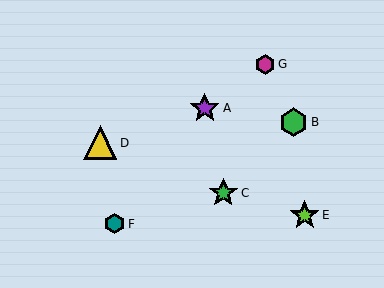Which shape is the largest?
The yellow triangle (labeled D) is the largest.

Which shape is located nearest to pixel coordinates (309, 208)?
The lime star (labeled E) at (305, 215) is nearest to that location.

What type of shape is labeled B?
Shape B is a green hexagon.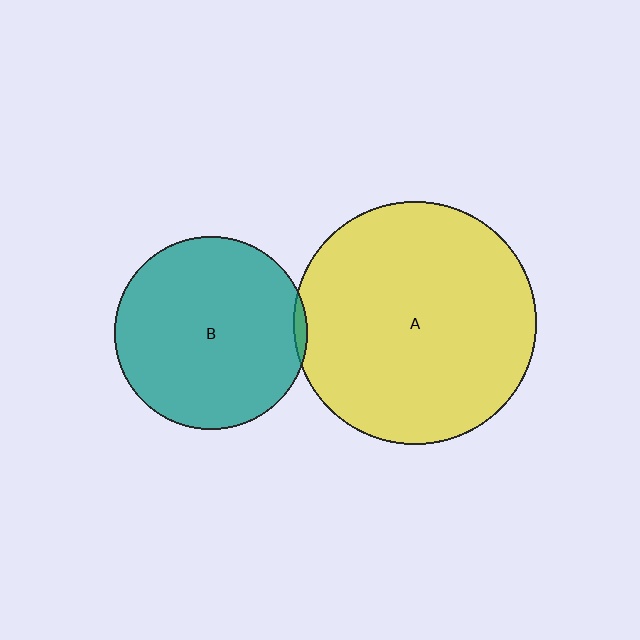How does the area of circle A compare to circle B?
Approximately 1.6 times.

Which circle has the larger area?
Circle A (yellow).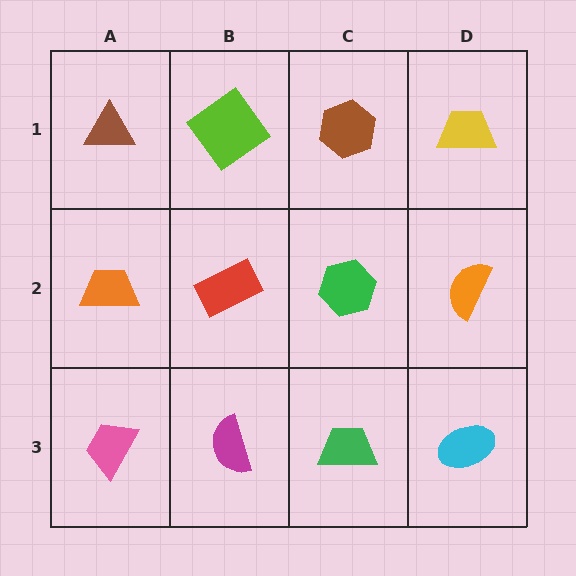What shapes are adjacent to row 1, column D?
An orange semicircle (row 2, column D), a brown hexagon (row 1, column C).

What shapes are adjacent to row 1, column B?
A red rectangle (row 2, column B), a brown triangle (row 1, column A), a brown hexagon (row 1, column C).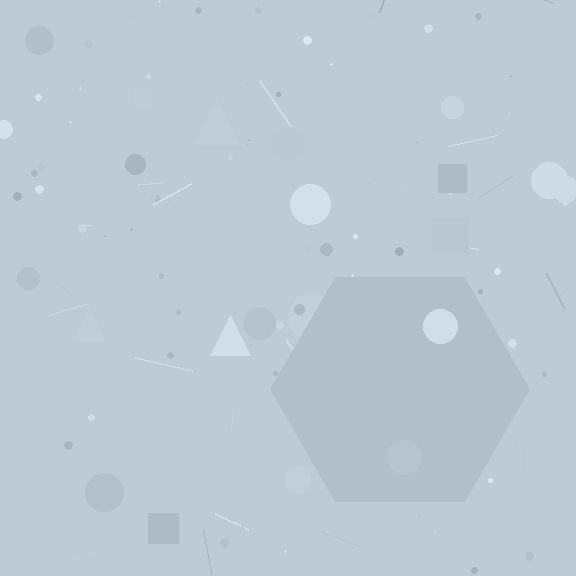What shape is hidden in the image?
A hexagon is hidden in the image.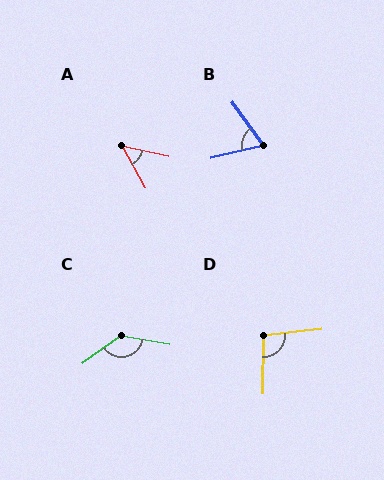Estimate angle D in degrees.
Approximately 97 degrees.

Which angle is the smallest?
A, at approximately 48 degrees.